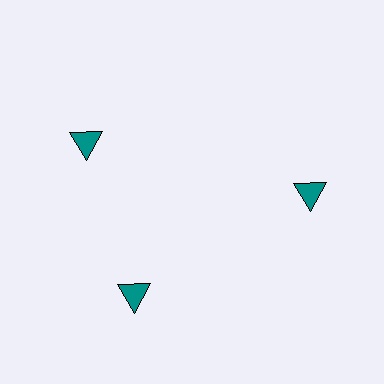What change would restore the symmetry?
The symmetry would be restored by rotating it back into even spacing with its neighbors so that all 3 triangles sit at equal angles and equal distance from the center.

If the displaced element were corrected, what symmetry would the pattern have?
It would have 3-fold rotational symmetry — the pattern would map onto itself every 120 degrees.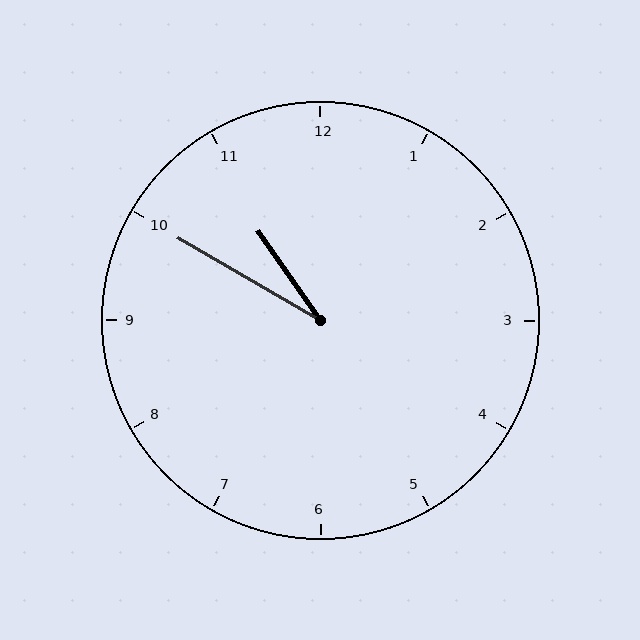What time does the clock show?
10:50.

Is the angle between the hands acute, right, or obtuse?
It is acute.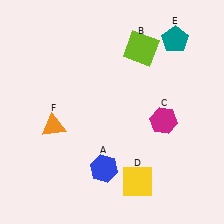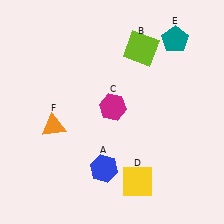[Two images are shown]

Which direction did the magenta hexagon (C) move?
The magenta hexagon (C) moved left.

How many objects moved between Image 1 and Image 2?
1 object moved between the two images.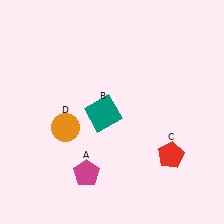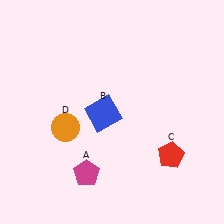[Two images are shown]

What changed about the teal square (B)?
In Image 1, B is teal. In Image 2, it changed to blue.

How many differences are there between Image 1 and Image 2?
There is 1 difference between the two images.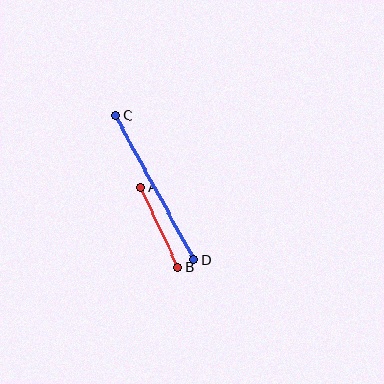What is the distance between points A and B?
The distance is approximately 88 pixels.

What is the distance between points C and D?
The distance is approximately 165 pixels.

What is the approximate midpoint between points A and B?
The midpoint is at approximately (159, 227) pixels.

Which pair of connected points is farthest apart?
Points C and D are farthest apart.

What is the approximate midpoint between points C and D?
The midpoint is at approximately (155, 188) pixels.